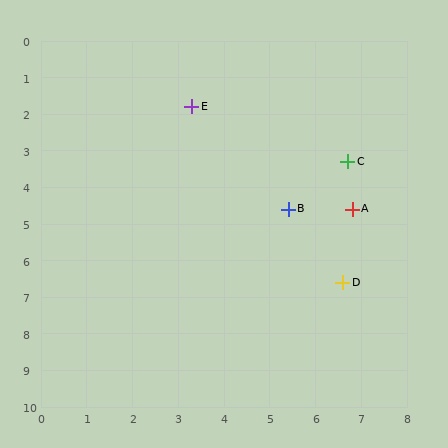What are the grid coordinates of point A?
Point A is at approximately (6.8, 4.6).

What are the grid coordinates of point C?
Point C is at approximately (6.7, 3.3).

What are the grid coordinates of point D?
Point D is at approximately (6.6, 6.6).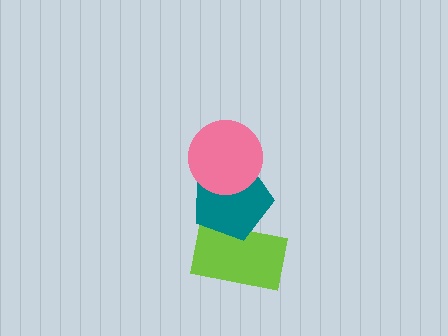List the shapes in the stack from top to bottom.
From top to bottom: the pink circle, the teal pentagon, the lime rectangle.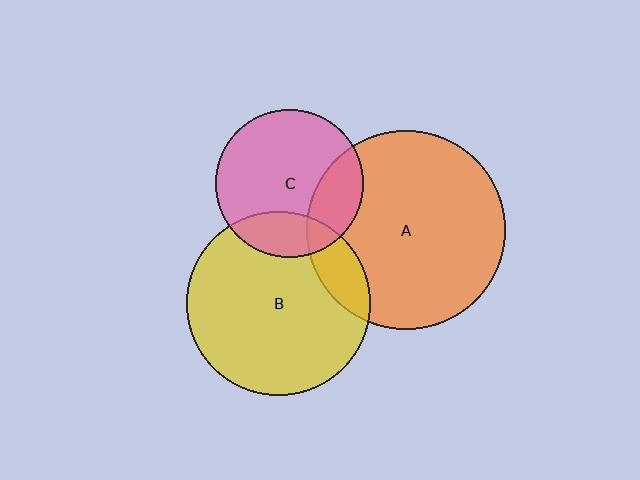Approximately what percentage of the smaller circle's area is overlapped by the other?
Approximately 20%.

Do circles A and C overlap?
Yes.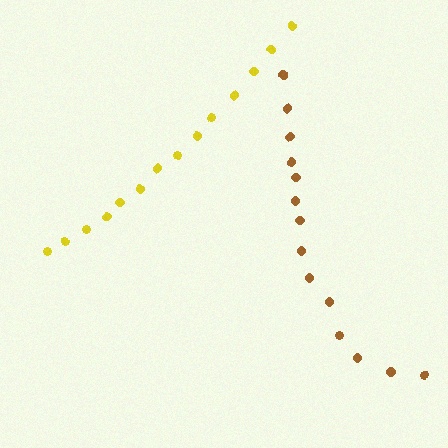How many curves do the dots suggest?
There are 2 distinct paths.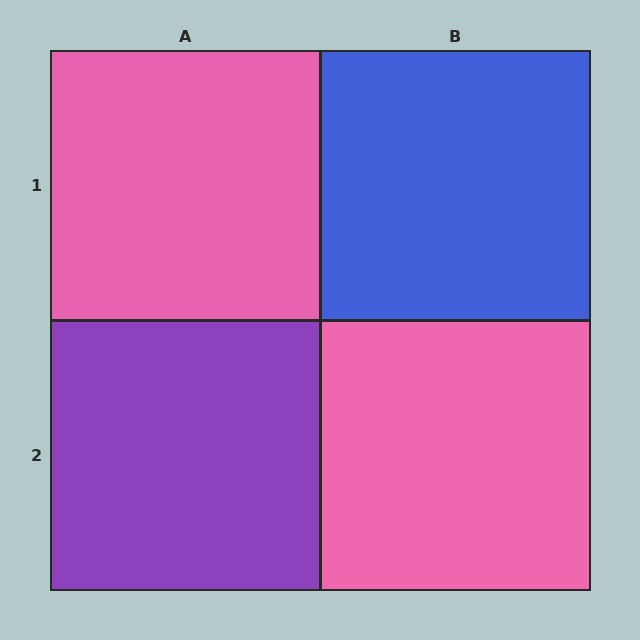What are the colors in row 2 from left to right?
Purple, pink.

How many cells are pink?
2 cells are pink.